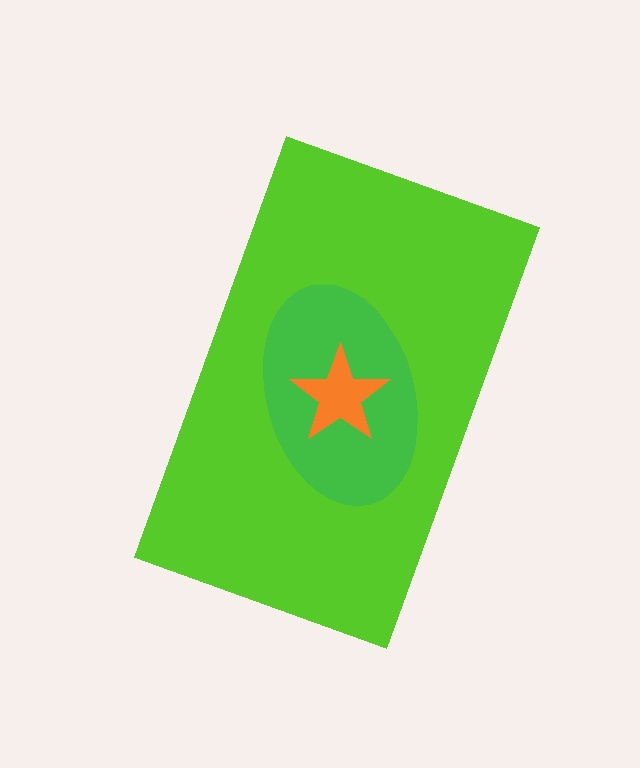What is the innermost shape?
The orange star.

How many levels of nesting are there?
3.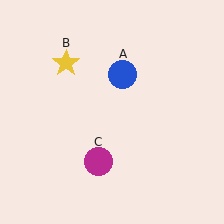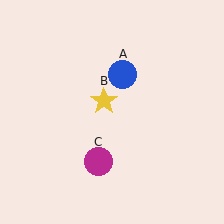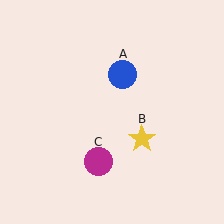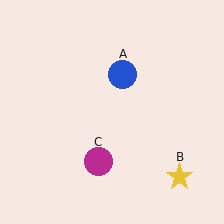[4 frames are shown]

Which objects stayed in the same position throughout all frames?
Blue circle (object A) and magenta circle (object C) remained stationary.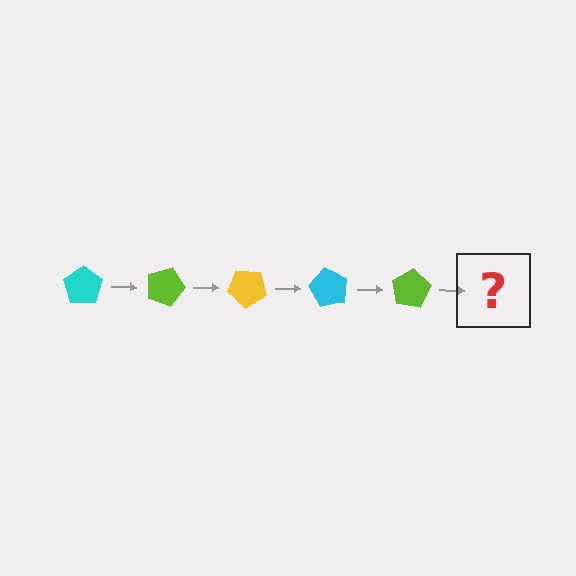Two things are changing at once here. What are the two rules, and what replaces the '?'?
The two rules are that it rotates 20 degrees each step and the color cycles through cyan, lime, and yellow. The '?' should be a yellow pentagon, rotated 100 degrees from the start.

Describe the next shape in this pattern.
It should be a yellow pentagon, rotated 100 degrees from the start.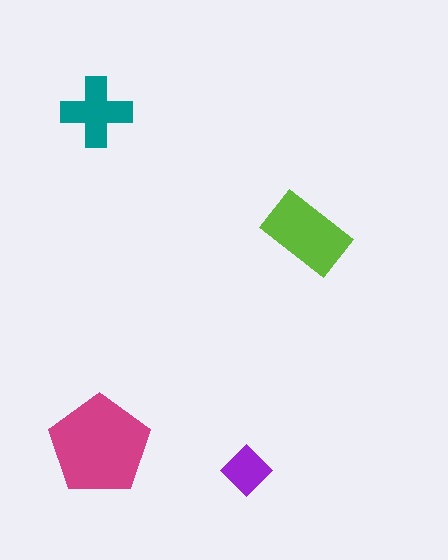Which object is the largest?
The magenta pentagon.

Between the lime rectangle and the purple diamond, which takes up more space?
The lime rectangle.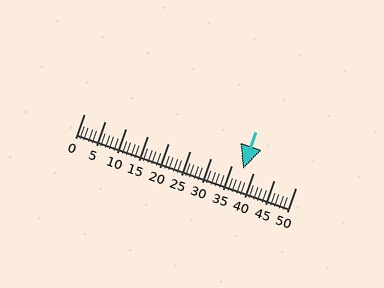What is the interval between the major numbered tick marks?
The major tick marks are spaced 5 units apart.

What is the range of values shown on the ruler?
The ruler shows values from 0 to 50.